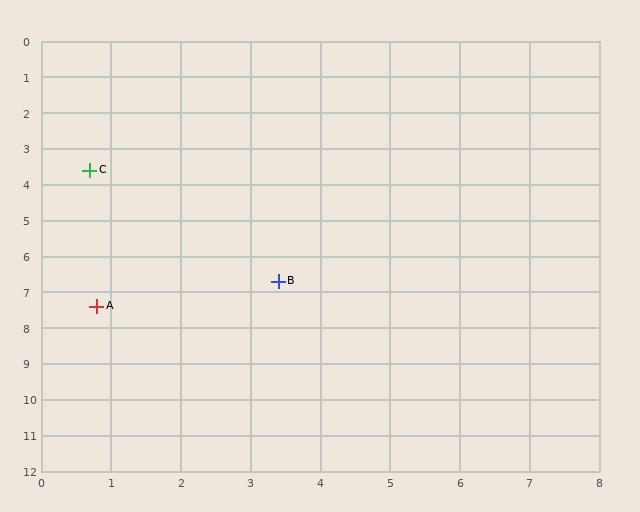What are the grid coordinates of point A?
Point A is at approximately (0.8, 7.4).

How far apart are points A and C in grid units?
Points A and C are about 3.8 grid units apart.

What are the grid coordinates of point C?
Point C is at approximately (0.7, 3.6).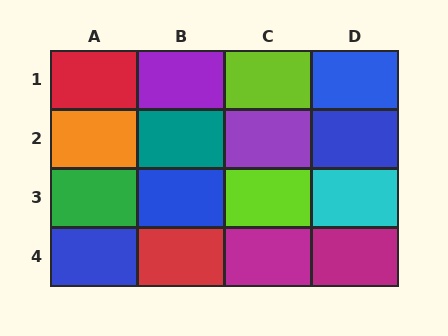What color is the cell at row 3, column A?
Green.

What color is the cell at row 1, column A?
Red.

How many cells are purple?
2 cells are purple.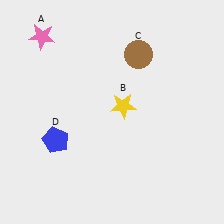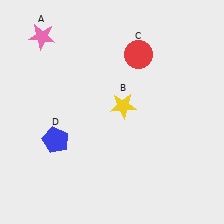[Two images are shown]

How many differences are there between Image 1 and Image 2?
There is 1 difference between the two images.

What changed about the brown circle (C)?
In Image 1, C is brown. In Image 2, it changed to red.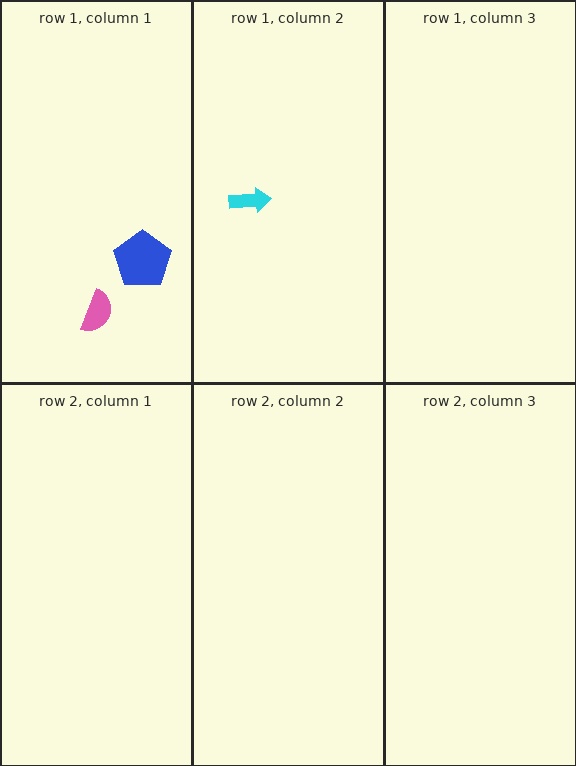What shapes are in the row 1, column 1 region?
The blue pentagon, the pink semicircle.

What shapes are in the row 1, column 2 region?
The cyan arrow.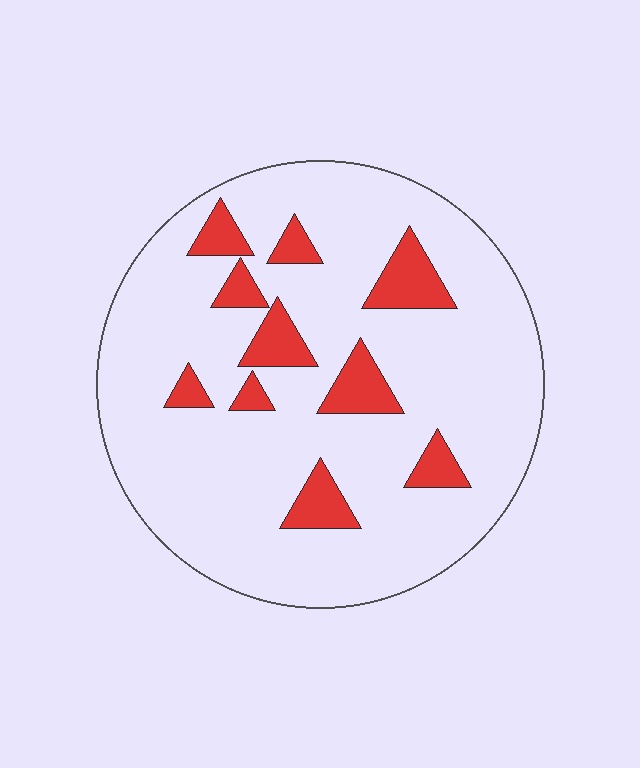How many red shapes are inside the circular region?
10.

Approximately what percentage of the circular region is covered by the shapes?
Approximately 15%.